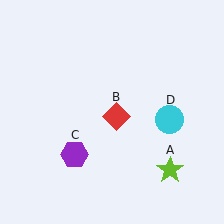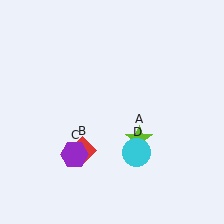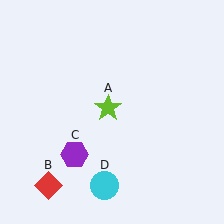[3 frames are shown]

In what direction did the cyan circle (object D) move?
The cyan circle (object D) moved down and to the left.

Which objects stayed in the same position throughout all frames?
Purple hexagon (object C) remained stationary.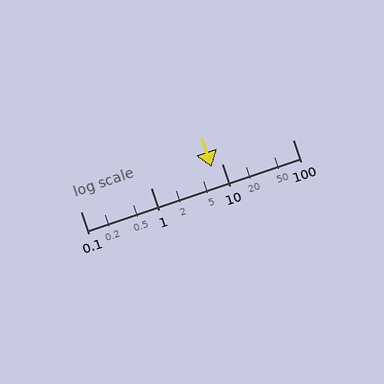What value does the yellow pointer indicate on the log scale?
The pointer indicates approximately 7.2.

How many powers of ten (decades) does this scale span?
The scale spans 3 decades, from 0.1 to 100.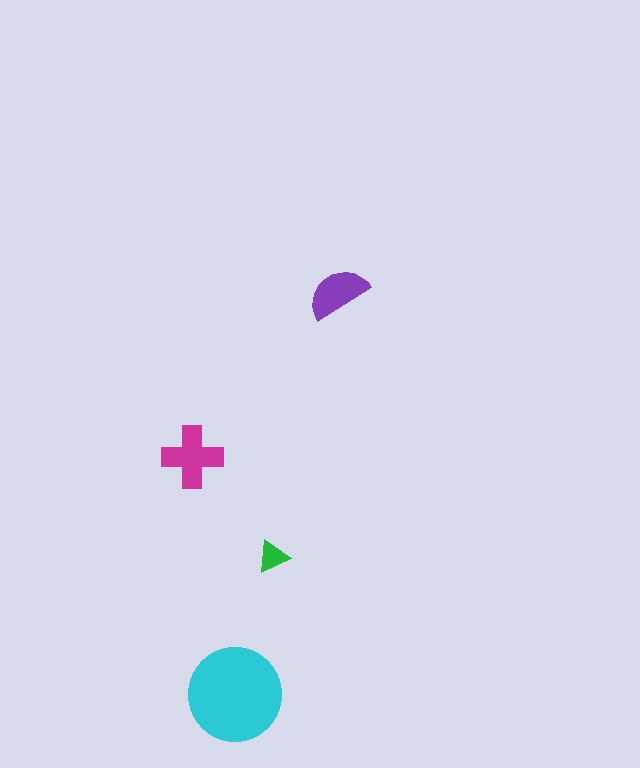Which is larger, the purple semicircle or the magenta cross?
The magenta cross.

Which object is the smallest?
The green triangle.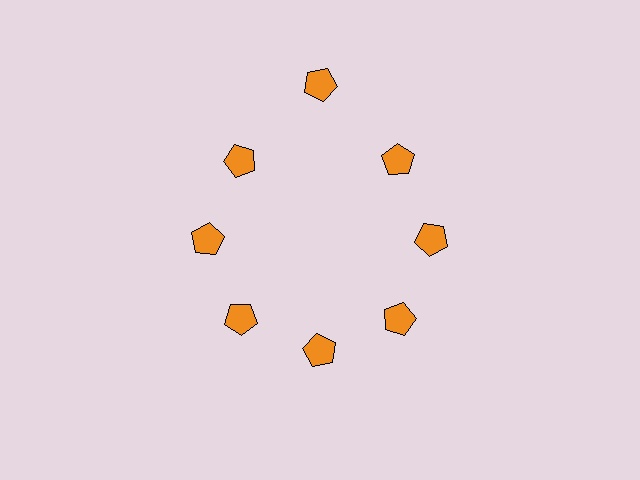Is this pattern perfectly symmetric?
No. The 8 orange pentagons are arranged in a ring, but one element near the 12 o'clock position is pushed outward from the center, breaking the 8-fold rotational symmetry.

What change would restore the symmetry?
The symmetry would be restored by moving it inward, back onto the ring so that all 8 pentagons sit at equal angles and equal distance from the center.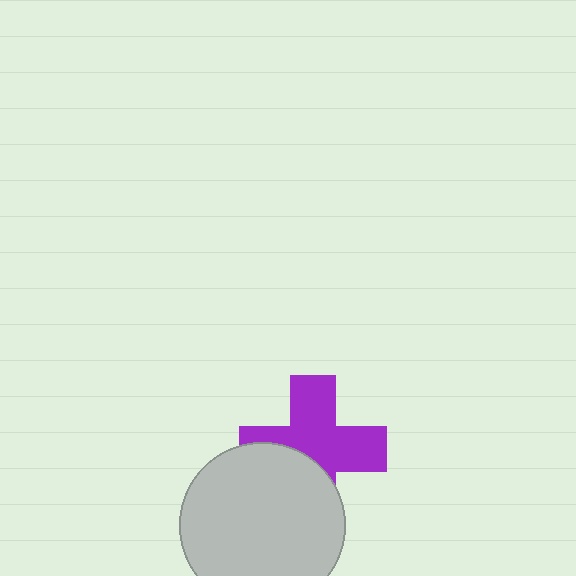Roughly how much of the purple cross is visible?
About half of it is visible (roughly 63%).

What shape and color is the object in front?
The object in front is a light gray circle.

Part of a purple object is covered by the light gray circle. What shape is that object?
It is a cross.